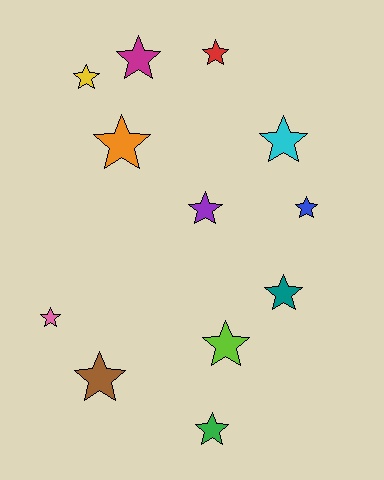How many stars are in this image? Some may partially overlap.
There are 12 stars.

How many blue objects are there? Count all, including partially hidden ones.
There is 1 blue object.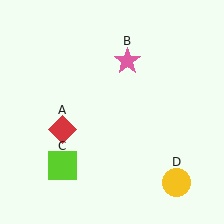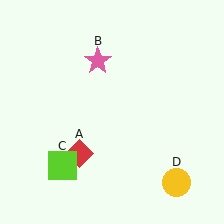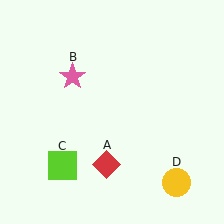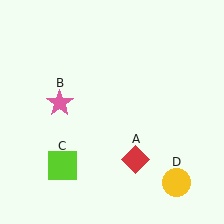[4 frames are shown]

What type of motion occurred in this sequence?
The red diamond (object A), pink star (object B) rotated counterclockwise around the center of the scene.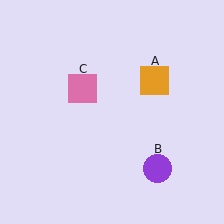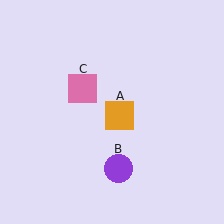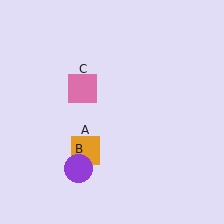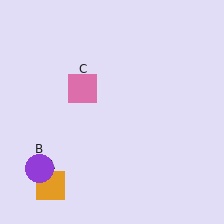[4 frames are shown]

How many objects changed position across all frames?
2 objects changed position: orange square (object A), purple circle (object B).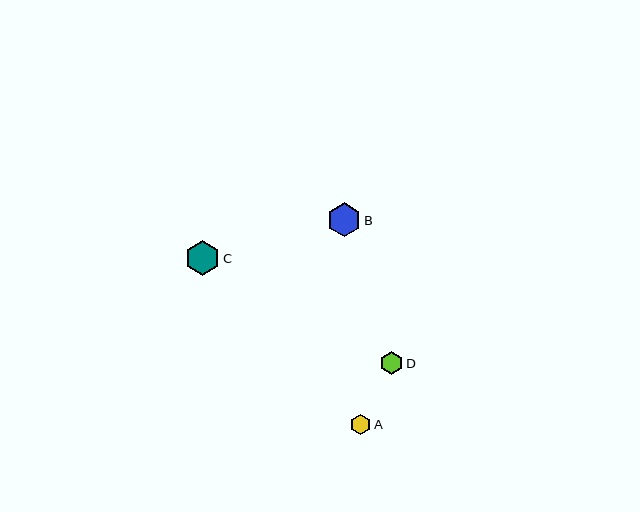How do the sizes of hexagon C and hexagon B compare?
Hexagon C and hexagon B are approximately the same size.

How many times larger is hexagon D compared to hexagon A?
Hexagon D is approximately 1.2 times the size of hexagon A.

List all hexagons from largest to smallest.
From largest to smallest: C, B, D, A.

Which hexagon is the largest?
Hexagon C is the largest with a size of approximately 35 pixels.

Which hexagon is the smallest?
Hexagon A is the smallest with a size of approximately 20 pixels.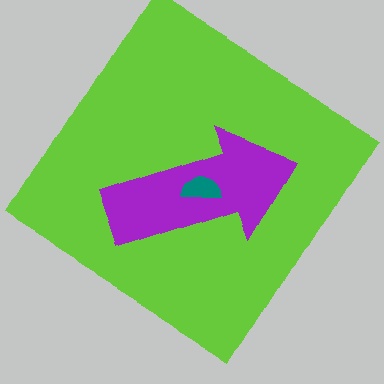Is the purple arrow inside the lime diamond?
Yes.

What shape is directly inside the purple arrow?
The teal semicircle.